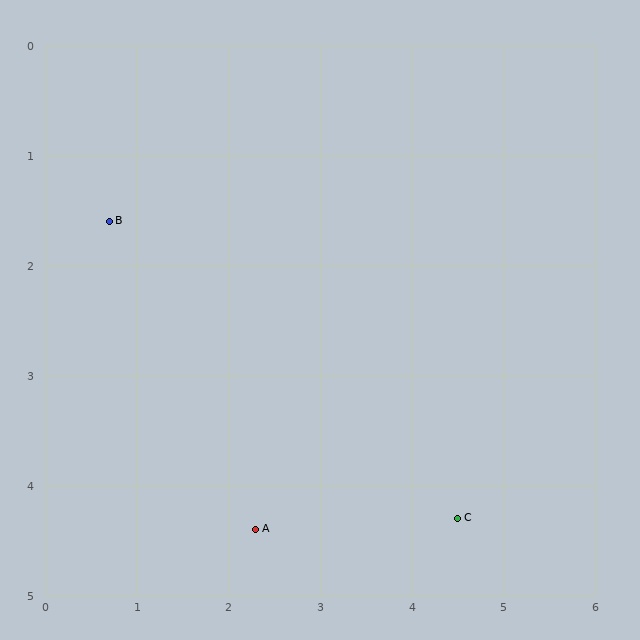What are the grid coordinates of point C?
Point C is at approximately (4.5, 4.3).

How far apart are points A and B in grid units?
Points A and B are about 3.2 grid units apart.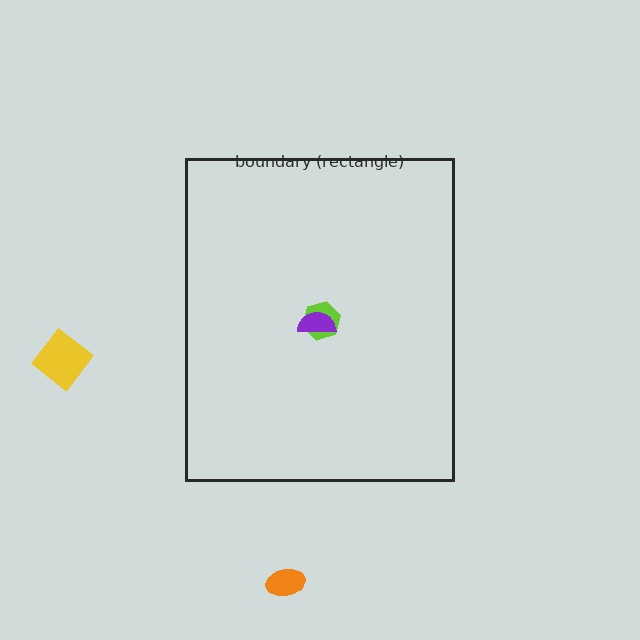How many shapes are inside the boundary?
2 inside, 2 outside.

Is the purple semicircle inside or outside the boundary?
Inside.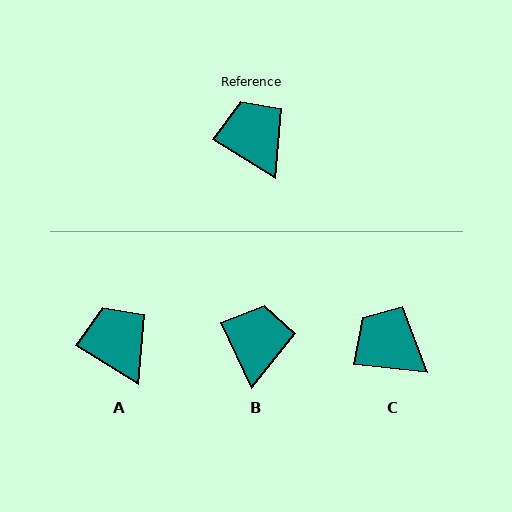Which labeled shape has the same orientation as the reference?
A.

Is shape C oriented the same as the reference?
No, it is off by about 25 degrees.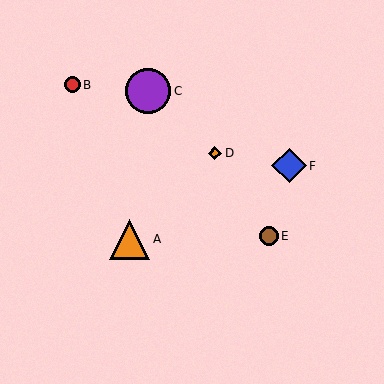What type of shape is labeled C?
Shape C is a purple circle.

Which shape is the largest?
The purple circle (labeled C) is the largest.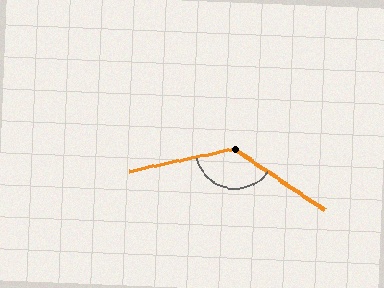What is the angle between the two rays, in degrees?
Approximately 133 degrees.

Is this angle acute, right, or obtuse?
It is obtuse.